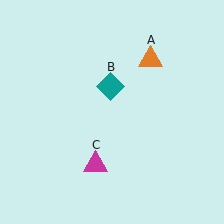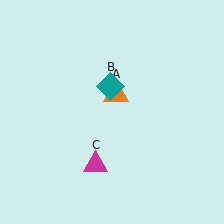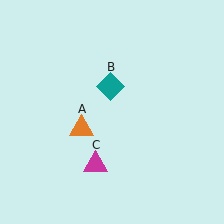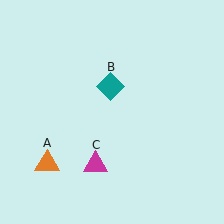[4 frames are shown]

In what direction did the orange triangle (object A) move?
The orange triangle (object A) moved down and to the left.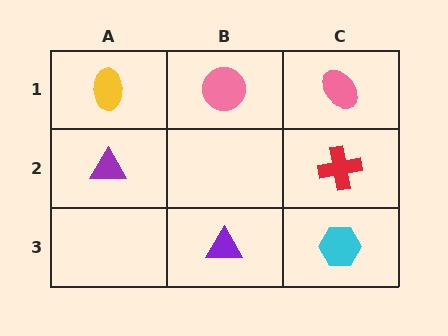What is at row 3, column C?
A cyan hexagon.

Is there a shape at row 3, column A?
No, that cell is empty.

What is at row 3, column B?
A purple triangle.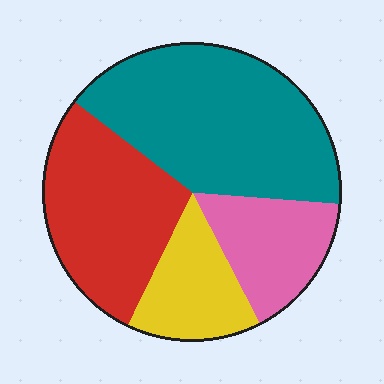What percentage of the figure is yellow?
Yellow covers 15% of the figure.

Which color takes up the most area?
Teal, at roughly 40%.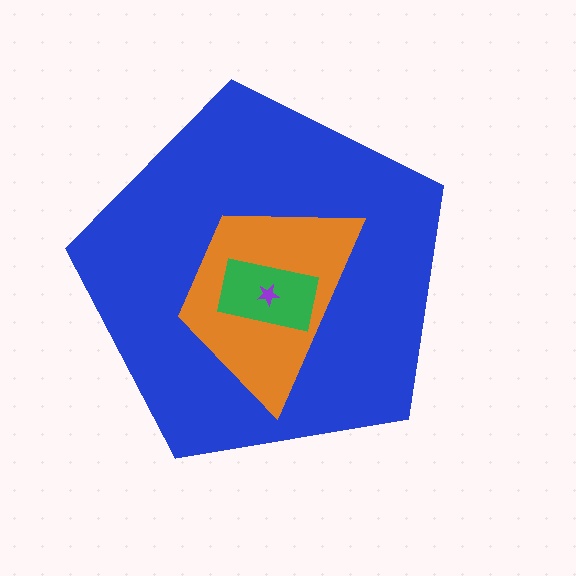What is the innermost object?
The purple star.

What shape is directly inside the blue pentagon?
The orange trapezoid.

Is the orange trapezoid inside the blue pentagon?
Yes.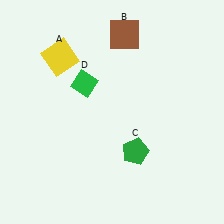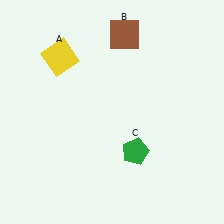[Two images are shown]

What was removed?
The green diamond (D) was removed in Image 2.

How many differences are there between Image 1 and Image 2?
There is 1 difference between the two images.